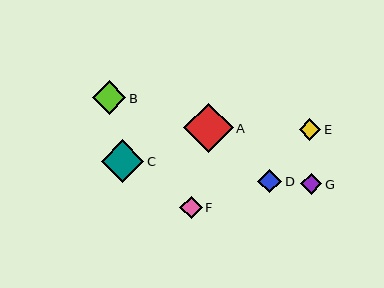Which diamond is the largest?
Diamond A is the largest with a size of approximately 49 pixels.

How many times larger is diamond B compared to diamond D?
Diamond B is approximately 1.4 times the size of diamond D.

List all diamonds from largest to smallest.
From largest to smallest: A, C, B, D, F, E, G.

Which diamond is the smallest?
Diamond G is the smallest with a size of approximately 21 pixels.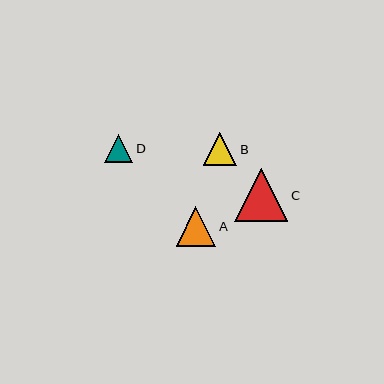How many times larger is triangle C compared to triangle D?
Triangle C is approximately 1.9 times the size of triangle D.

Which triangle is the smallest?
Triangle D is the smallest with a size of approximately 28 pixels.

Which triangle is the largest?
Triangle C is the largest with a size of approximately 53 pixels.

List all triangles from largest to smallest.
From largest to smallest: C, A, B, D.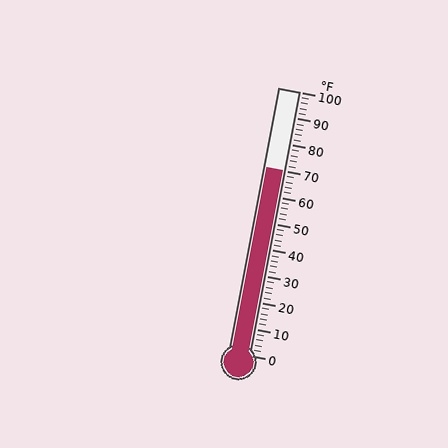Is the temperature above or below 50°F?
The temperature is above 50°F.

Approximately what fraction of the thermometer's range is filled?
The thermometer is filled to approximately 70% of its range.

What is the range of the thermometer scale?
The thermometer scale ranges from 0°F to 100°F.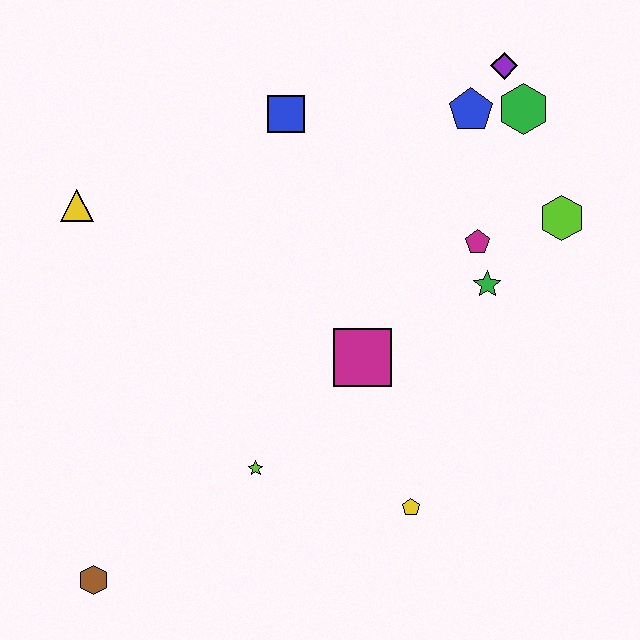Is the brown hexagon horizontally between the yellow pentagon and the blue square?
No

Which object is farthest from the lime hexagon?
The brown hexagon is farthest from the lime hexagon.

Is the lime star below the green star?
Yes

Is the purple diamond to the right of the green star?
Yes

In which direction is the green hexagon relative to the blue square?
The green hexagon is to the right of the blue square.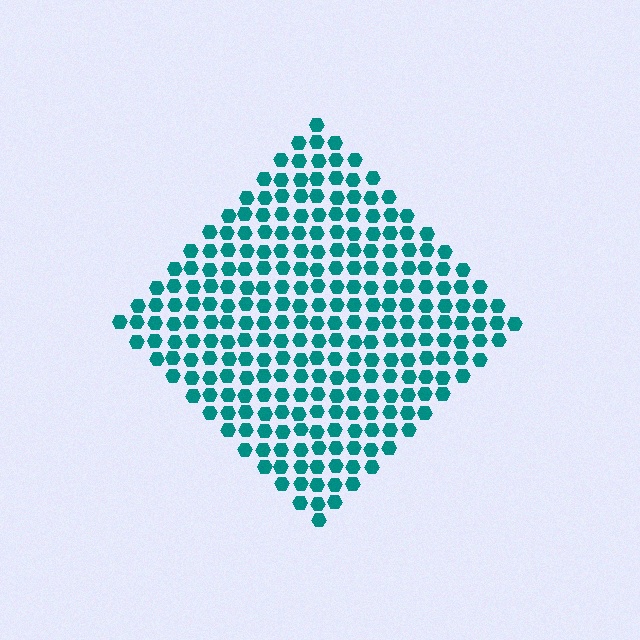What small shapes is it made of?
It is made of small hexagons.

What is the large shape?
The large shape is a diamond.